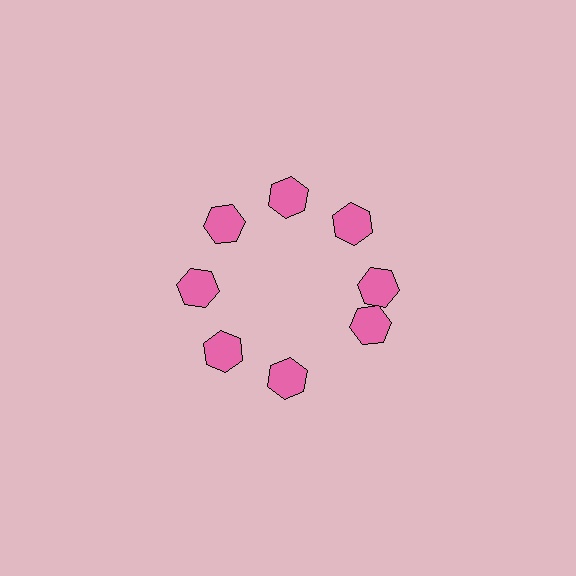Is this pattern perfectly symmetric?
No. The 8 pink hexagons are arranged in a ring, but one element near the 4 o'clock position is rotated out of alignment along the ring, breaking the 8-fold rotational symmetry.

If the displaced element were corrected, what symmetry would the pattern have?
It would have 8-fold rotational symmetry — the pattern would map onto itself every 45 degrees.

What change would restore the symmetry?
The symmetry would be restored by rotating it back into even spacing with its neighbors so that all 8 hexagons sit at equal angles and equal distance from the center.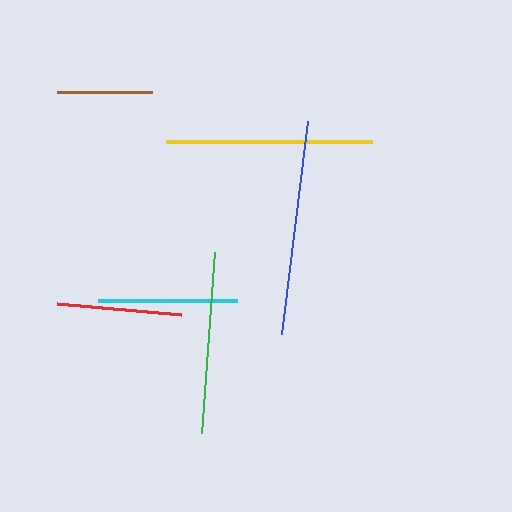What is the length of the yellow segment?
The yellow segment is approximately 205 pixels long.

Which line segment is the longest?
The blue line is the longest at approximately 215 pixels.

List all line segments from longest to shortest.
From longest to shortest: blue, yellow, green, cyan, red, brown.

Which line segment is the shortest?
The brown line is the shortest at approximately 96 pixels.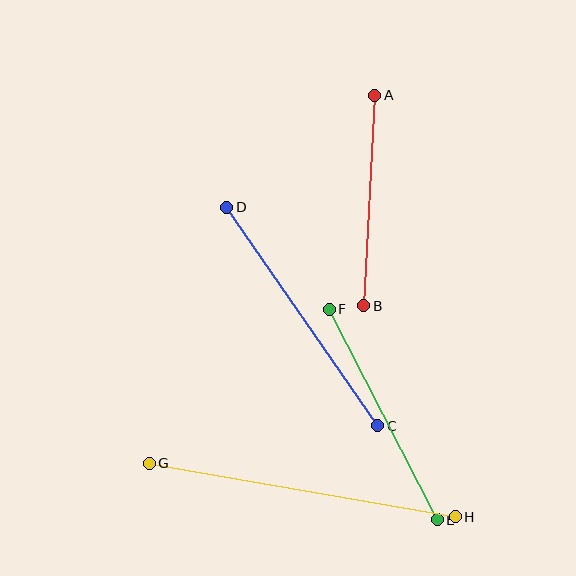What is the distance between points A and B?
The distance is approximately 211 pixels.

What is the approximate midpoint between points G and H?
The midpoint is at approximately (302, 490) pixels.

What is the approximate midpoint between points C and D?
The midpoint is at approximately (302, 316) pixels.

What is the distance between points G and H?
The distance is approximately 311 pixels.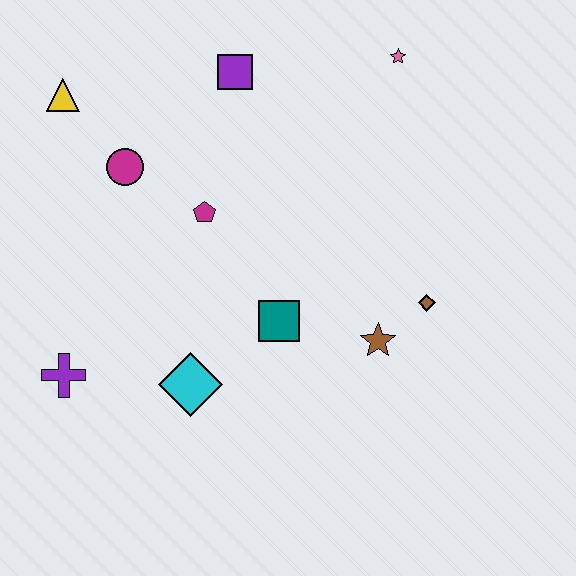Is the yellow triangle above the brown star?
Yes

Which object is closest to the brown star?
The brown diamond is closest to the brown star.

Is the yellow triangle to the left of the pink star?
Yes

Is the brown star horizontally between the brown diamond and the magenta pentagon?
Yes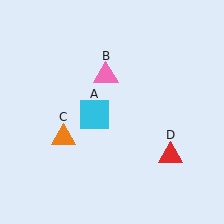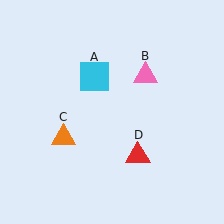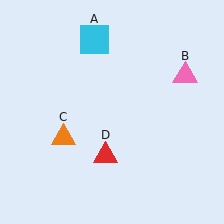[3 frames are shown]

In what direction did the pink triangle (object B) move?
The pink triangle (object B) moved right.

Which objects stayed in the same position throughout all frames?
Orange triangle (object C) remained stationary.